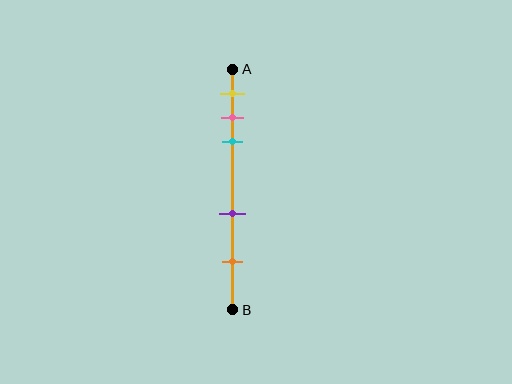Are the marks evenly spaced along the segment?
No, the marks are not evenly spaced.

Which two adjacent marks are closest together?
The pink and cyan marks are the closest adjacent pair.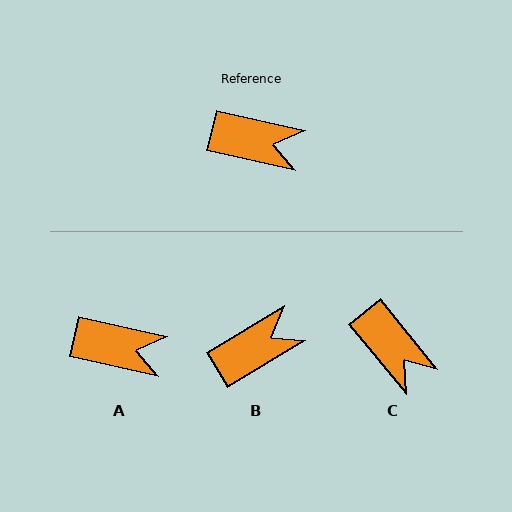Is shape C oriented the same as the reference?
No, it is off by about 38 degrees.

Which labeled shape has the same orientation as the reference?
A.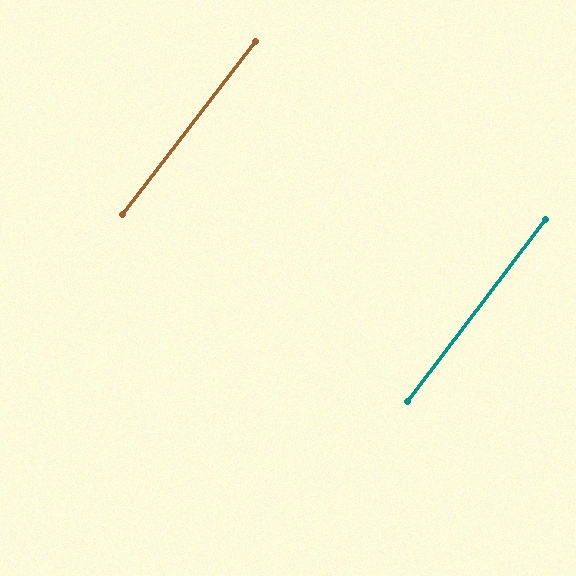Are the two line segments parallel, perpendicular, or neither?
Parallel — their directions differ by only 0.3°.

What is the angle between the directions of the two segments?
Approximately 0 degrees.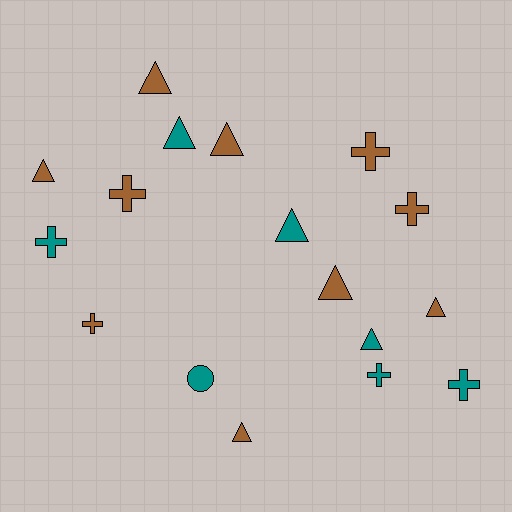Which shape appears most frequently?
Triangle, with 9 objects.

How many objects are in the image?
There are 17 objects.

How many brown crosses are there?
There are 4 brown crosses.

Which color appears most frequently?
Brown, with 10 objects.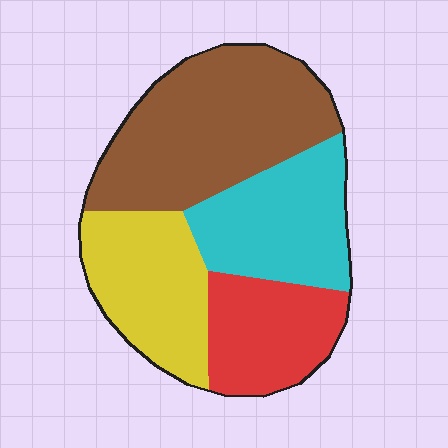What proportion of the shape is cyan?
Cyan covers roughly 25% of the shape.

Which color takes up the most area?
Brown, at roughly 35%.